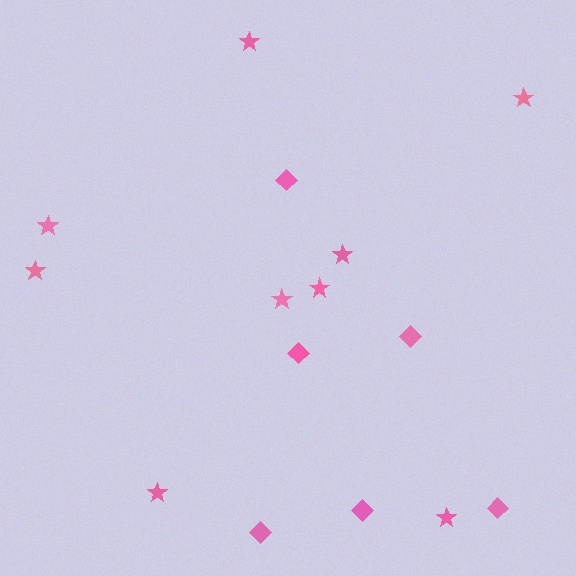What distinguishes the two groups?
There are 2 groups: one group of diamonds (6) and one group of stars (9).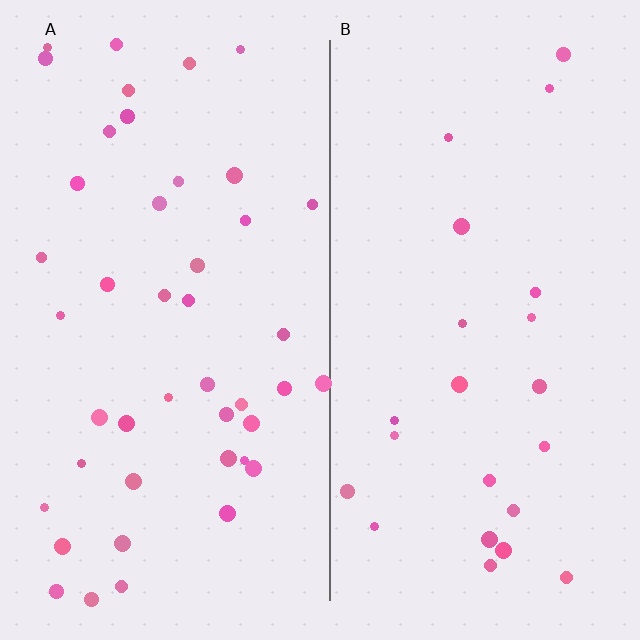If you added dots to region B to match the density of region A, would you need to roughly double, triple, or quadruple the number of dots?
Approximately double.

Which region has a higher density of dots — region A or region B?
A (the left).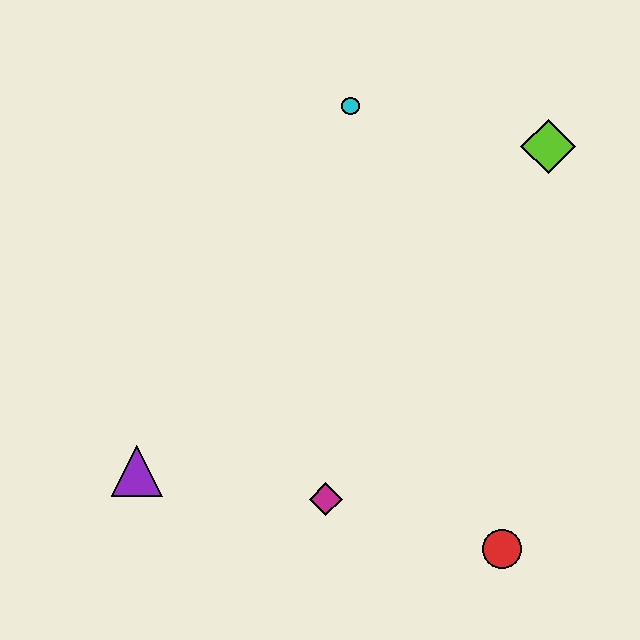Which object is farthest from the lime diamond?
The purple triangle is farthest from the lime diamond.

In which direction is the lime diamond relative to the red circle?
The lime diamond is above the red circle.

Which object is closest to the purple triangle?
The magenta diamond is closest to the purple triangle.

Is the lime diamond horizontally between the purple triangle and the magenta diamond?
No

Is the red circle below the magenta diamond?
Yes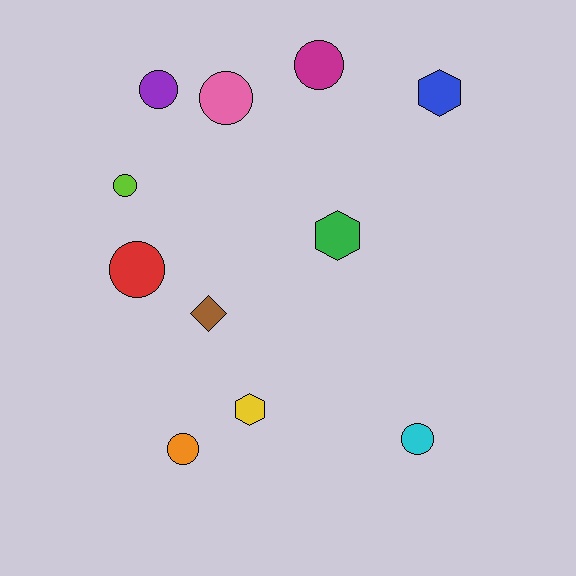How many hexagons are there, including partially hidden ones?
There are 3 hexagons.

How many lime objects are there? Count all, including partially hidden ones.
There is 1 lime object.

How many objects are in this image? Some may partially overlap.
There are 11 objects.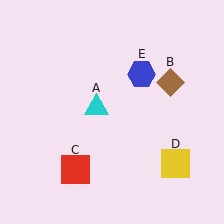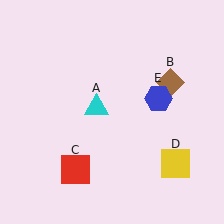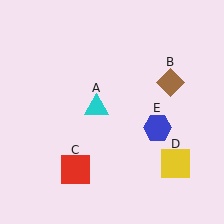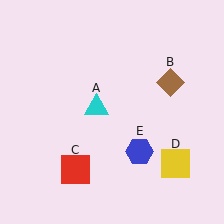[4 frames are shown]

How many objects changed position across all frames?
1 object changed position: blue hexagon (object E).